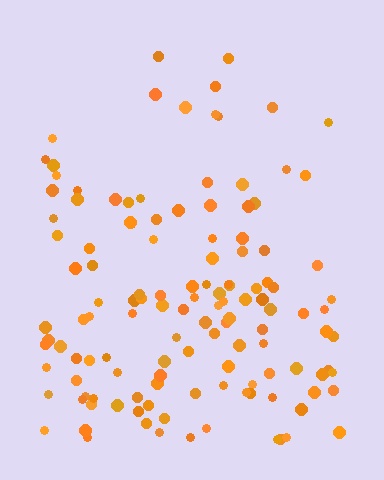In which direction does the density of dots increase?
From top to bottom, with the bottom side densest.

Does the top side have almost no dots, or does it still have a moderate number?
Still a moderate number, just noticeably fewer than the bottom.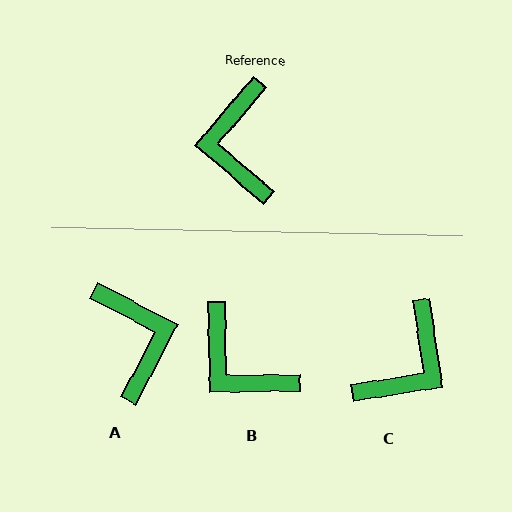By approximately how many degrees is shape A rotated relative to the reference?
Approximately 167 degrees clockwise.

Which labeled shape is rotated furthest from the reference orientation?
A, about 167 degrees away.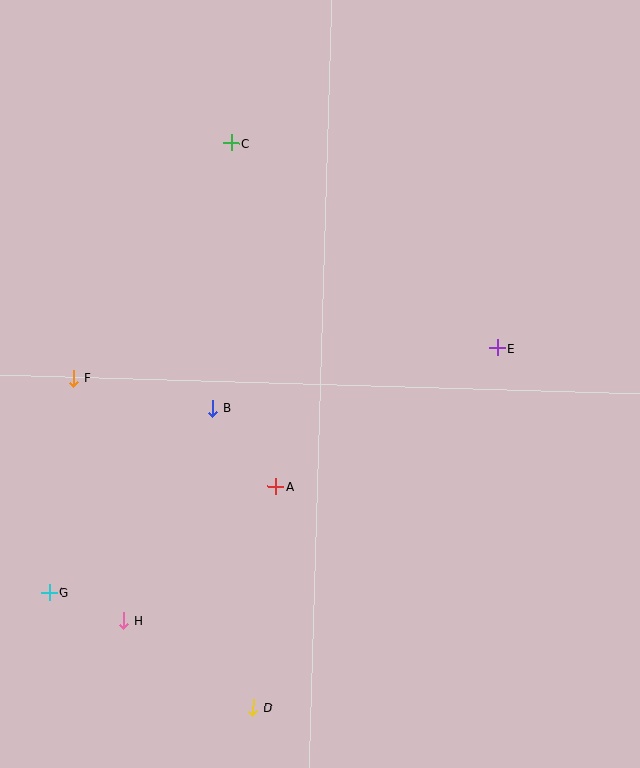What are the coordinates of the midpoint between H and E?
The midpoint between H and E is at (310, 484).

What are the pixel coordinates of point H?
Point H is at (124, 621).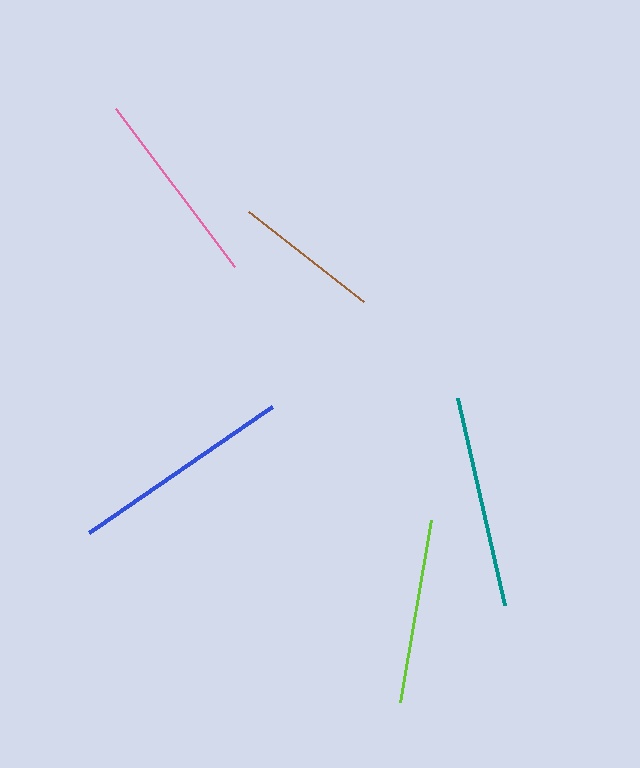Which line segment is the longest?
The blue line is the longest at approximately 222 pixels.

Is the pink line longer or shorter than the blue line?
The blue line is longer than the pink line.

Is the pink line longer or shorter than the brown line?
The pink line is longer than the brown line.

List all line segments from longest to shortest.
From longest to shortest: blue, teal, pink, lime, brown.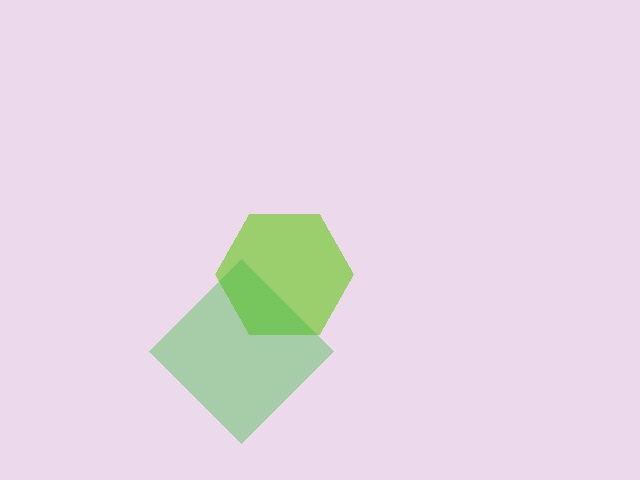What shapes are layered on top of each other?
The layered shapes are: a lime hexagon, a green diamond.